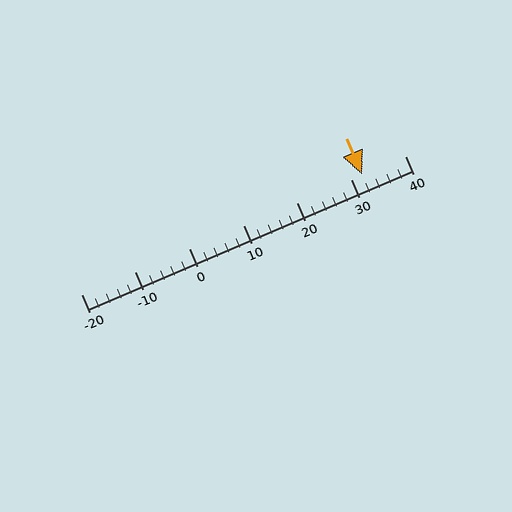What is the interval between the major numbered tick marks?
The major tick marks are spaced 10 units apart.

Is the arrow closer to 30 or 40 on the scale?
The arrow is closer to 30.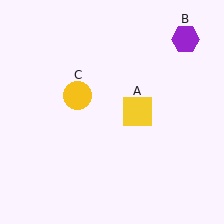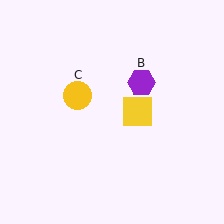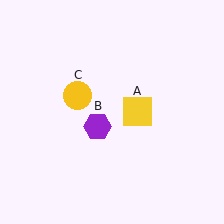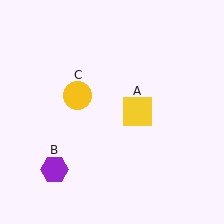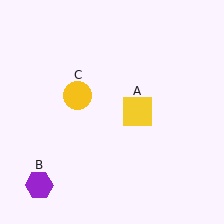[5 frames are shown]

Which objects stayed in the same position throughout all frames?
Yellow square (object A) and yellow circle (object C) remained stationary.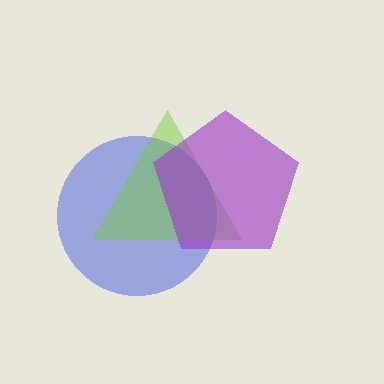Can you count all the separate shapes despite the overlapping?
Yes, there are 3 separate shapes.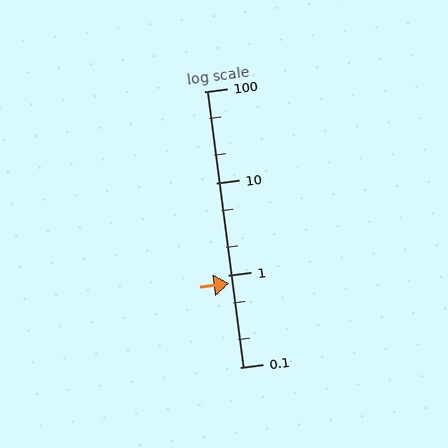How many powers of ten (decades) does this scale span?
The scale spans 3 decades, from 0.1 to 100.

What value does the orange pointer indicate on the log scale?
The pointer indicates approximately 0.82.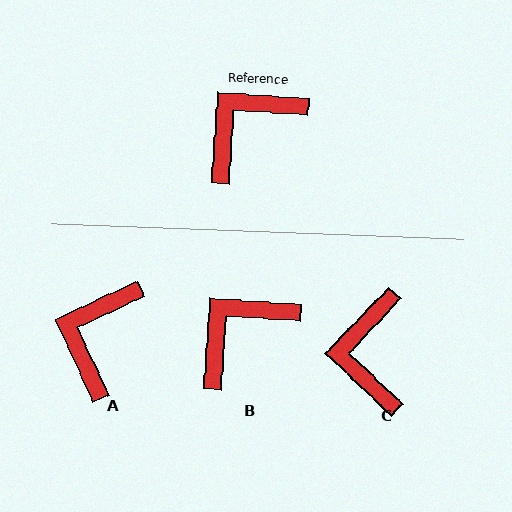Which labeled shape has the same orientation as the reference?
B.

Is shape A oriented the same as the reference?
No, it is off by about 29 degrees.